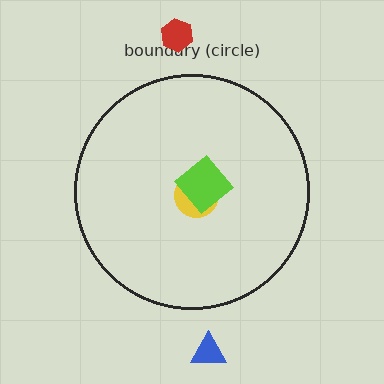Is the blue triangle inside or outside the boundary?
Outside.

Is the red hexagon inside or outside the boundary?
Outside.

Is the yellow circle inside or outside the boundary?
Inside.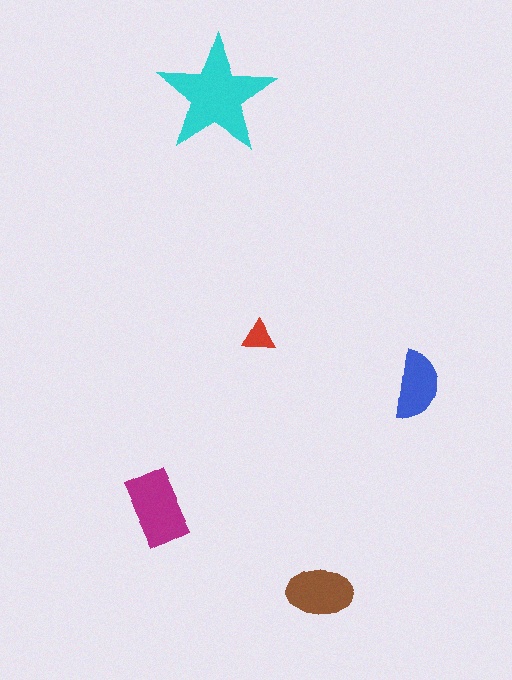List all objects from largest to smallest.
The cyan star, the magenta rectangle, the brown ellipse, the blue semicircle, the red triangle.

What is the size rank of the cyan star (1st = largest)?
1st.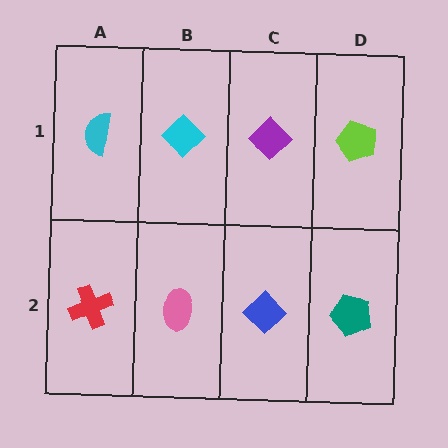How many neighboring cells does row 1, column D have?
2.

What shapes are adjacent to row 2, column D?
A lime pentagon (row 1, column D), a blue diamond (row 2, column C).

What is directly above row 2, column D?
A lime pentagon.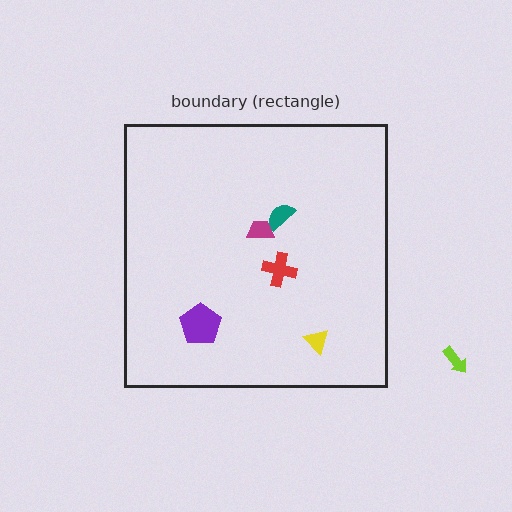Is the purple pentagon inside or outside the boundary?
Inside.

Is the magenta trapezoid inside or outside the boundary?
Inside.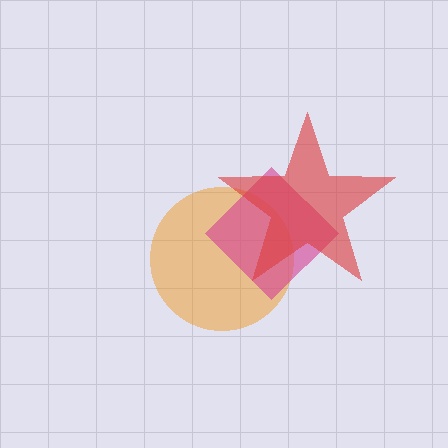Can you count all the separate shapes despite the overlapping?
Yes, there are 3 separate shapes.